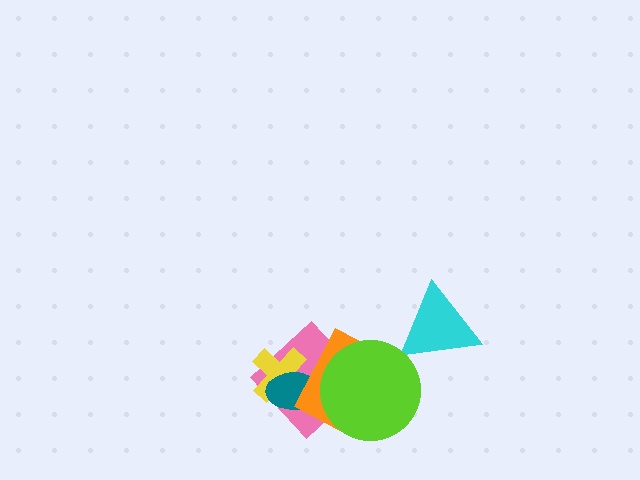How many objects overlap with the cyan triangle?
0 objects overlap with the cyan triangle.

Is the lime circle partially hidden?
No, no other shape covers it.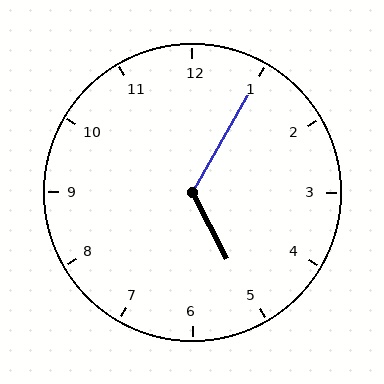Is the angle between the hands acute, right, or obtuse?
It is obtuse.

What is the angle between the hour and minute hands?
Approximately 122 degrees.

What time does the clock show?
5:05.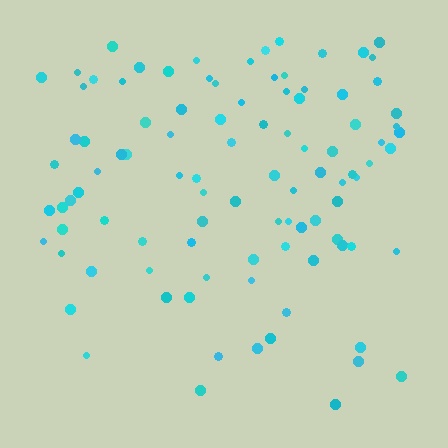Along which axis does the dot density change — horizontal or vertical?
Vertical.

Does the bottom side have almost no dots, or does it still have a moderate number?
Still a moderate number, just noticeably fewer than the top.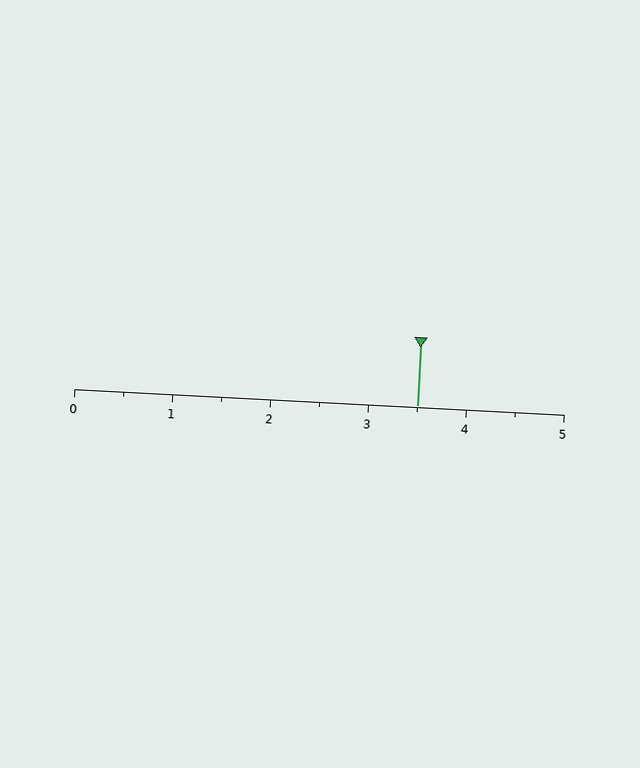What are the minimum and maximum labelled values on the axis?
The axis runs from 0 to 5.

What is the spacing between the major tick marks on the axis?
The major ticks are spaced 1 apart.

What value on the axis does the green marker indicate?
The marker indicates approximately 3.5.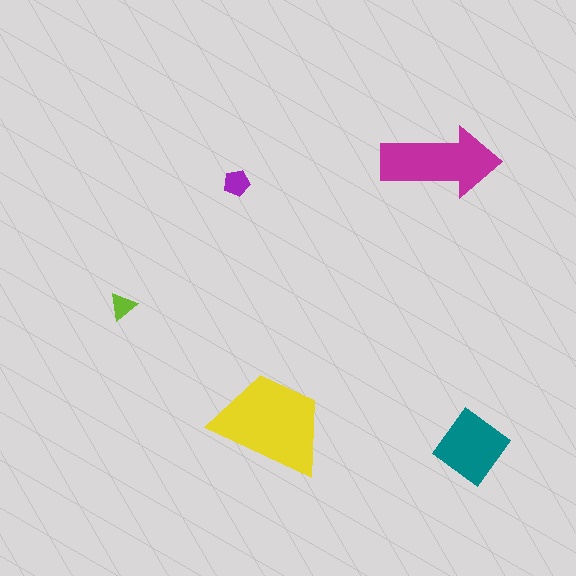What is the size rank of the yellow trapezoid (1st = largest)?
1st.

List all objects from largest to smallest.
The yellow trapezoid, the magenta arrow, the teal diamond, the purple pentagon, the lime triangle.